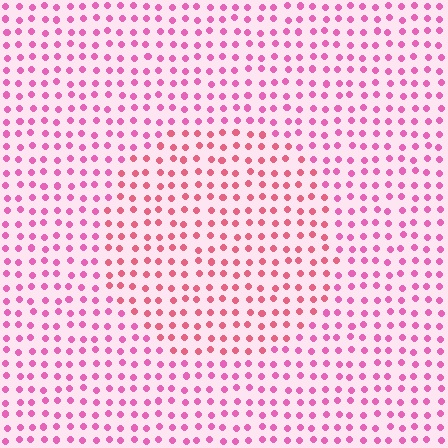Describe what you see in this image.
The image is filled with small pink elements in a uniform arrangement. A circle-shaped region is visible where the elements are tinted to a slightly different hue, forming a subtle color boundary.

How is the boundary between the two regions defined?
The boundary is defined purely by a slight shift in hue (about 25 degrees). Spacing, size, and orientation are identical on both sides.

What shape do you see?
I see a circle.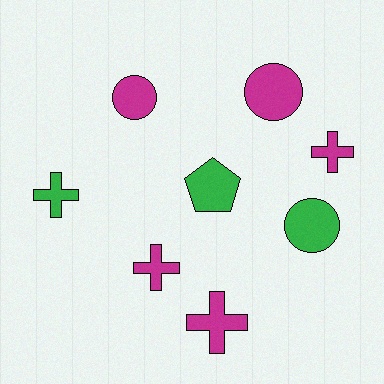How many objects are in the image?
There are 8 objects.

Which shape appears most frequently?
Cross, with 4 objects.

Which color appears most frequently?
Magenta, with 5 objects.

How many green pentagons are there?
There is 1 green pentagon.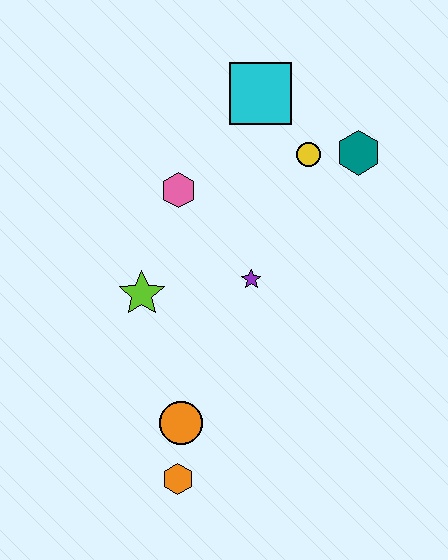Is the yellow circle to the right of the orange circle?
Yes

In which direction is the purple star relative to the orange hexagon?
The purple star is above the orange hexagon.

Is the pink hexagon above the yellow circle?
No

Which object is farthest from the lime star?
The teal hexagon is farthest from the lime star.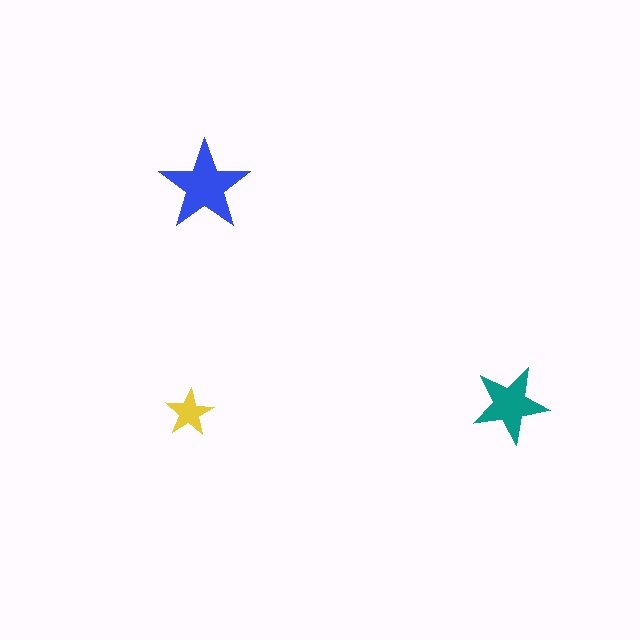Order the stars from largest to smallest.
the blue one, the teal one, the yellow one.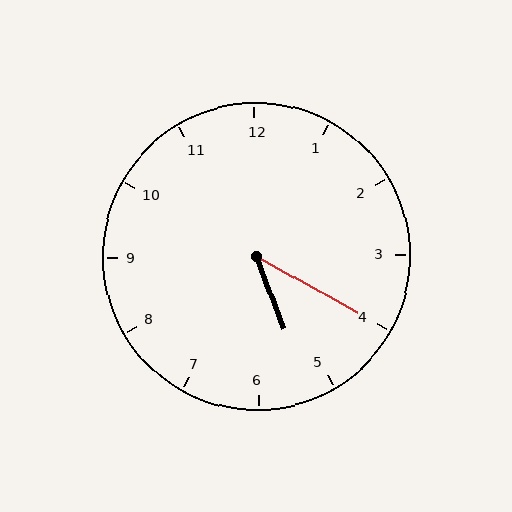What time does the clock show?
5:20.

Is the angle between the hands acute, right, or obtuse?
It is acute.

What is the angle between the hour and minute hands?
Approximately 40 degrees.